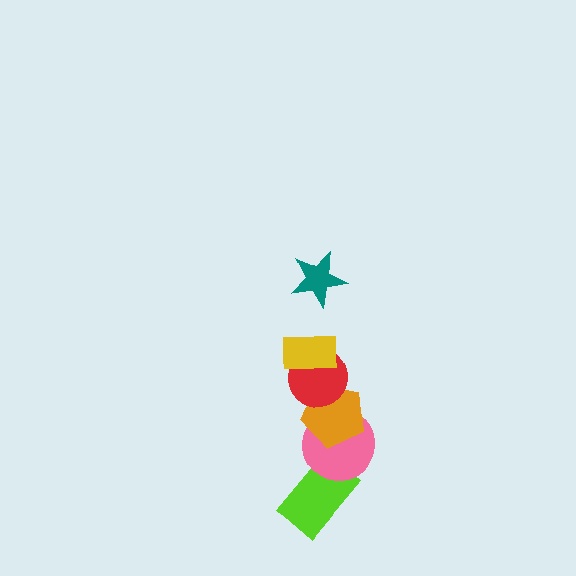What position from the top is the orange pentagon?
The orange pentagon is 4th from the top.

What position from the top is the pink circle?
The pink circle is 5th from the top.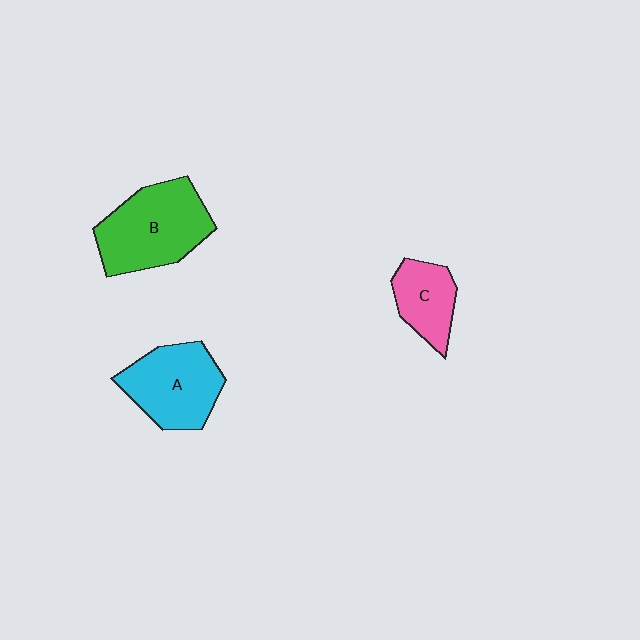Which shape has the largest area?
Shape B (green).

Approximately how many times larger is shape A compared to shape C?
Approximately 1.6 times.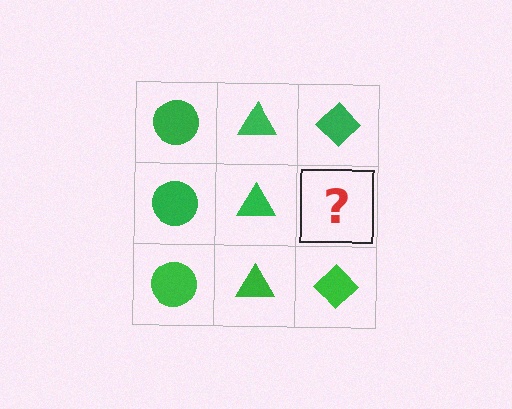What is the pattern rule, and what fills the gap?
The rule is that each column has a consistent shape. The gap should be filled with a green diamond.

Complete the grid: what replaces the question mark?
The question mark should be replaced with a green diamond.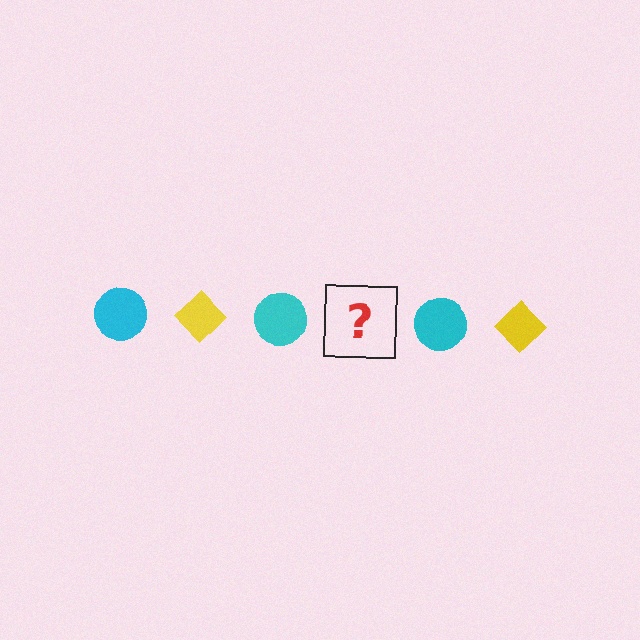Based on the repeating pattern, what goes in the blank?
The blank should be a yellow diamond.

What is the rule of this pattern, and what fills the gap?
The rule is that the pattern alternates between cyan circle and yellow diamond. The gap should be filled with a yellow diamond.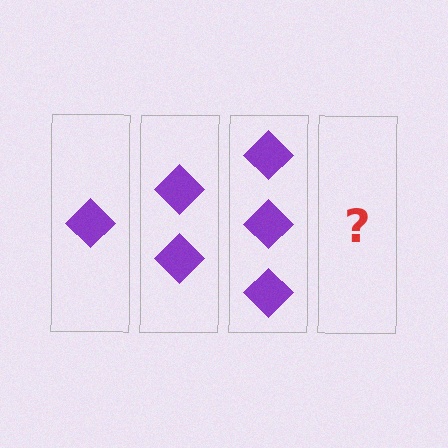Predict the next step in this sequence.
The next step is 4 diamonds.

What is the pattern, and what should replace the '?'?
The pattern is that each step adds one more diamond. The '?' should be 4 diamonds.